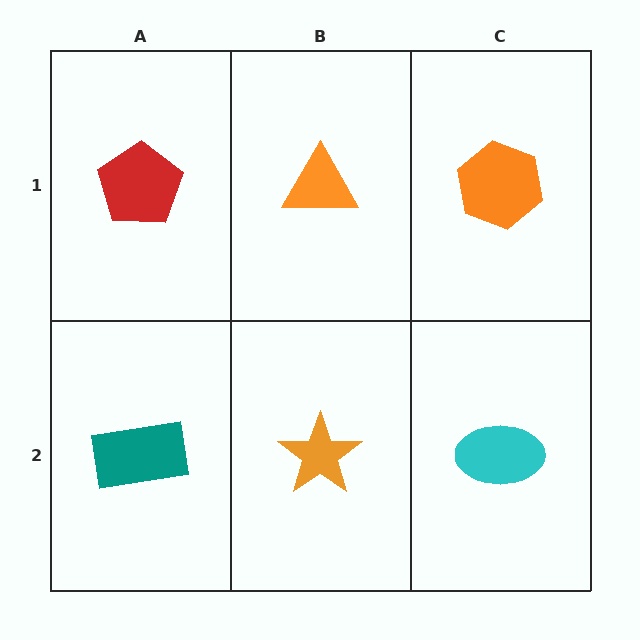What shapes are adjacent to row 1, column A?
A teal rectangle (row 2, column A), an orange triangle (row 1, column B).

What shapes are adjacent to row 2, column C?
An orange hexagon (row 1, column C), an orange star (row 2, column B).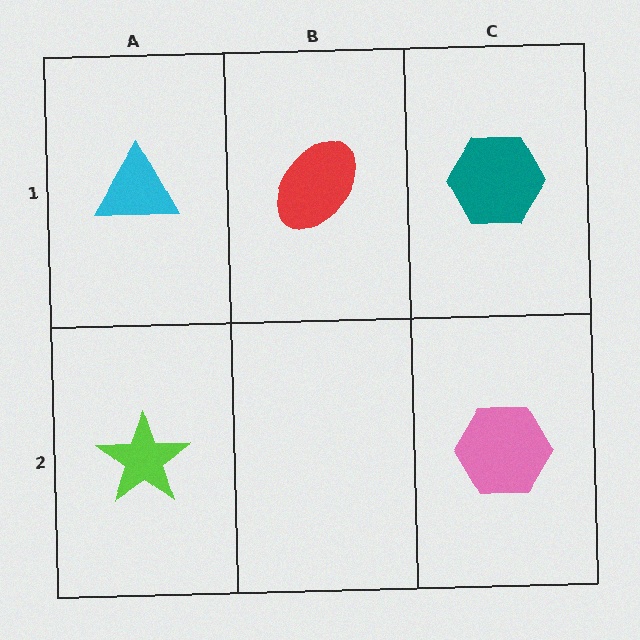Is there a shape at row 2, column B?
No, that cell is empty.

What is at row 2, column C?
A pink hexagon.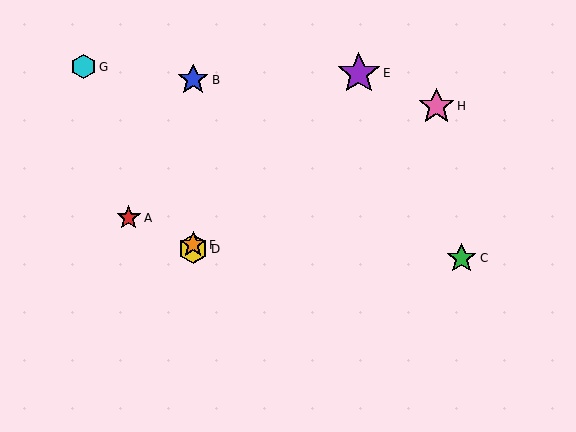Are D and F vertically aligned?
Yes, both are at x≈193.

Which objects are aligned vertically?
Objects B, D, F are aligned vertically.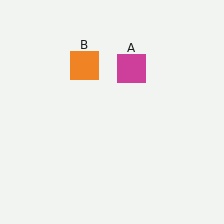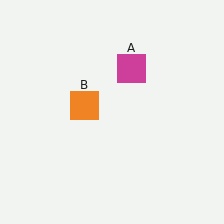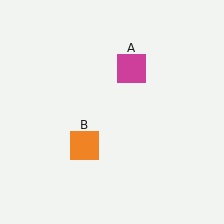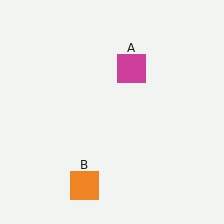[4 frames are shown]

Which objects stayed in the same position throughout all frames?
Magenta square (object A) remained stationary.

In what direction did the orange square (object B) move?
The orange square (object B) moved down.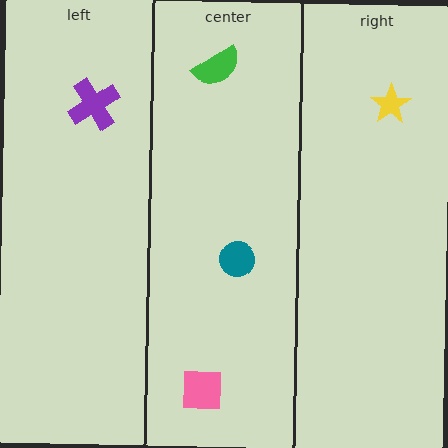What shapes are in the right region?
The yellow star.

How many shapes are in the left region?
1.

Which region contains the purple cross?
The left region.